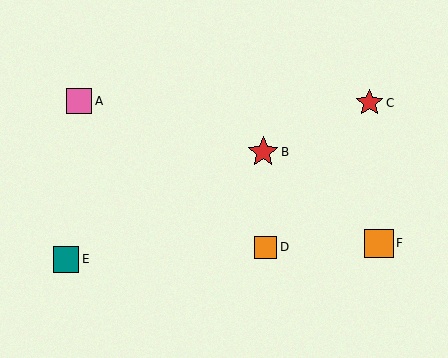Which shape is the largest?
The red star (labeled B) is the largest.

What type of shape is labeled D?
Shape D is an orange square.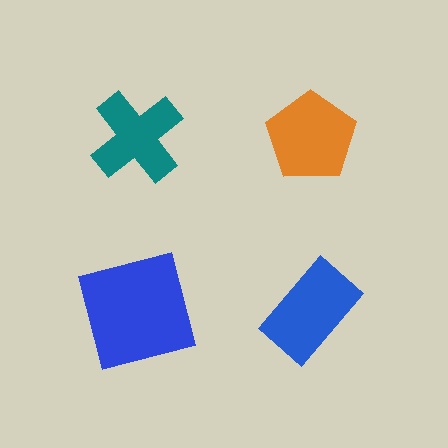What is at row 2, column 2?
A blue rectangle.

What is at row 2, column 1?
A blue square.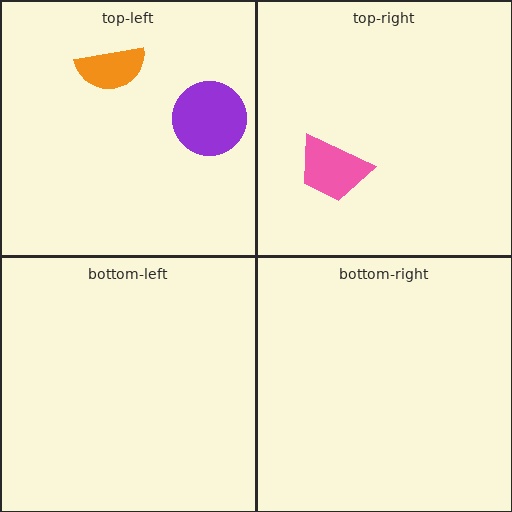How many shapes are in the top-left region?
2.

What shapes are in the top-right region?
The pink trapezoid.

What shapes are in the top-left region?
The purple circle, the orange semicircle.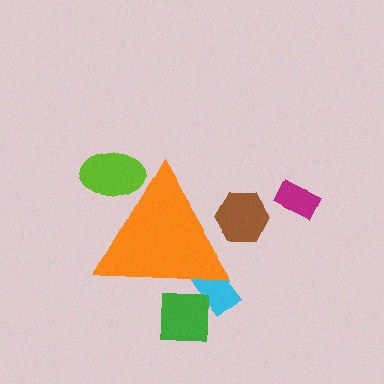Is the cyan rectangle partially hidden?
Yes, the cyan rectangle is partially hidden behind the orange triangle.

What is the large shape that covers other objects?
An orange triangle.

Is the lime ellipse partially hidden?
Yes, the lime ellipse is partially hidden behind the orange triangle.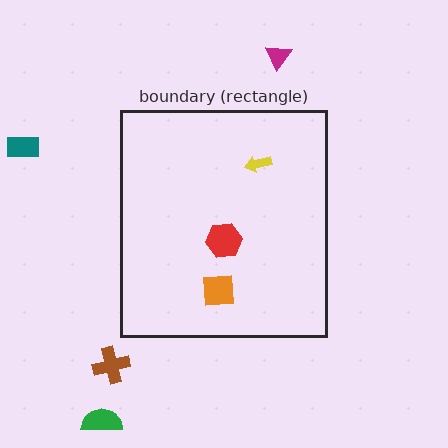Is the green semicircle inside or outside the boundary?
Outside.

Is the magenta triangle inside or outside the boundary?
Outside.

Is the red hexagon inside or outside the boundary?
Inside.